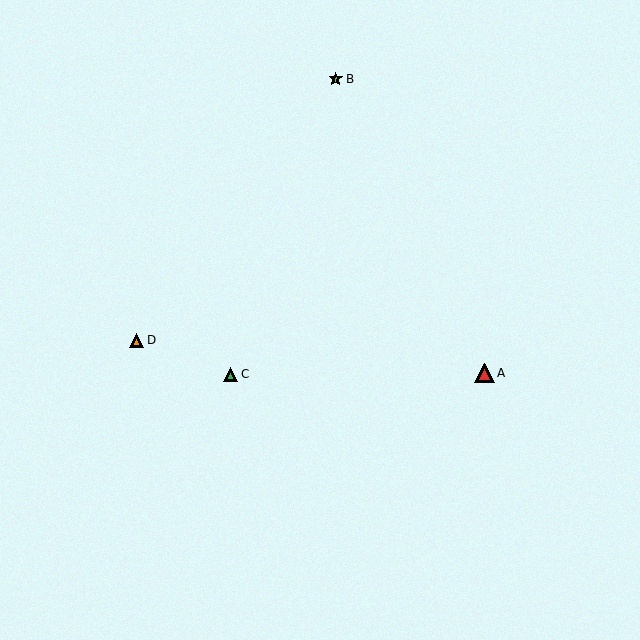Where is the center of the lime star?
The center of the lime star is at (335, 79).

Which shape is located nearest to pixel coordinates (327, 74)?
The lime star (labeled B) at (335, 79) is nearest to that location.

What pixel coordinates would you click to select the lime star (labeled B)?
Click at (335, 79) to select the lime star B.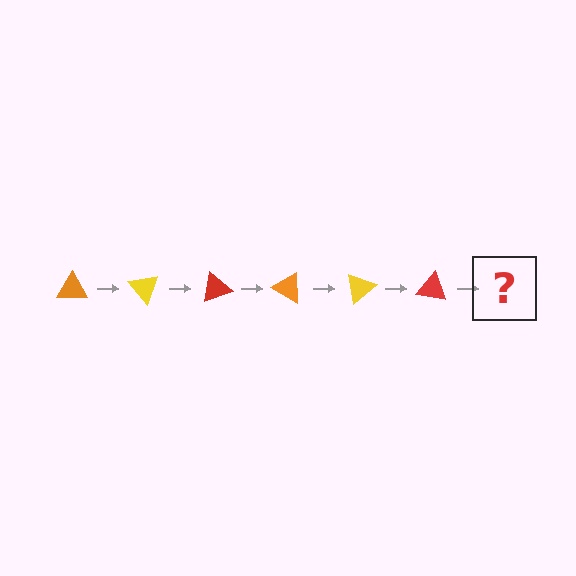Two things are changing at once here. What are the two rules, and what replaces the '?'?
The two rules are that it rotates 50 degrees each step and the color cycles through orange, yellow, and red. The '?' should be an orange triangle, rotated 300 degrees from the start.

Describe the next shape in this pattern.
It should be an orange triangle, rotated 300 degrees from the start.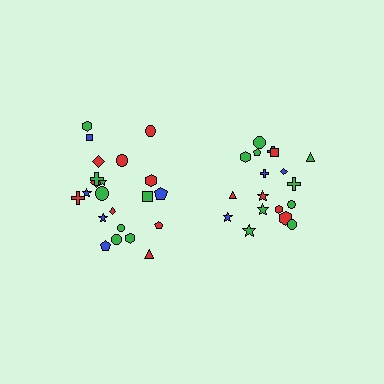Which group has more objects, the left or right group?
The left group.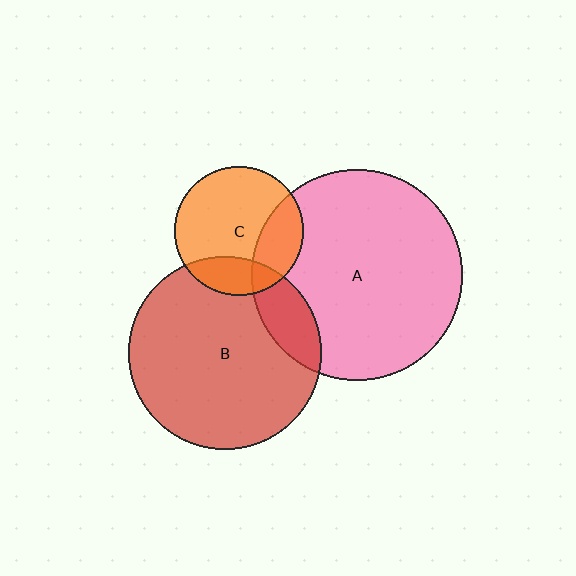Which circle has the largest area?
Circle A (pink).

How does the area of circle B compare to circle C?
Approximately 2.3 times.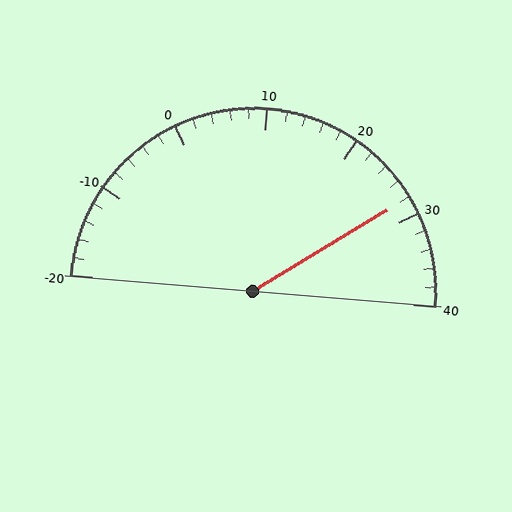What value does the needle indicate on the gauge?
The needle indicates approximately 28.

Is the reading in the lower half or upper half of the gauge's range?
The reading is in the upper half of the range (-20 to 40).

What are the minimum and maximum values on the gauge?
The gauge ranges from -20 to 40.